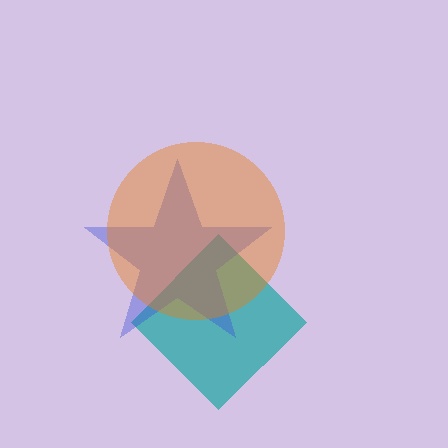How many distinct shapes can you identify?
There are 3 distinct shapes: a teal diamond, a blue star, an orange circle.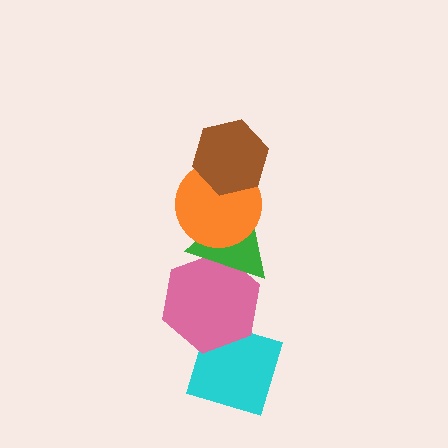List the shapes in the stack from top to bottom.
From top to bottom: the brown hexagon, the orange circle, the green triangle, the pink hexagon, the cyan diamond.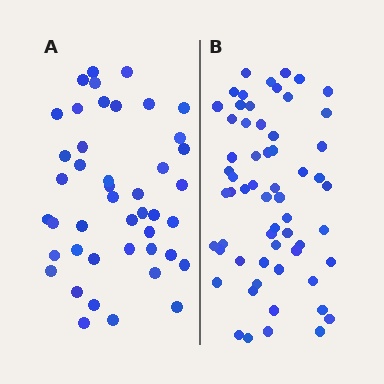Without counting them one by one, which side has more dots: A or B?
Region B (the right region) has more dots.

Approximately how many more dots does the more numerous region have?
Region B has approximately 15 more dots than region A.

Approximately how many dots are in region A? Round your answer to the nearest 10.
About 40 dots. (The exact count is 44, which rounds to 40.)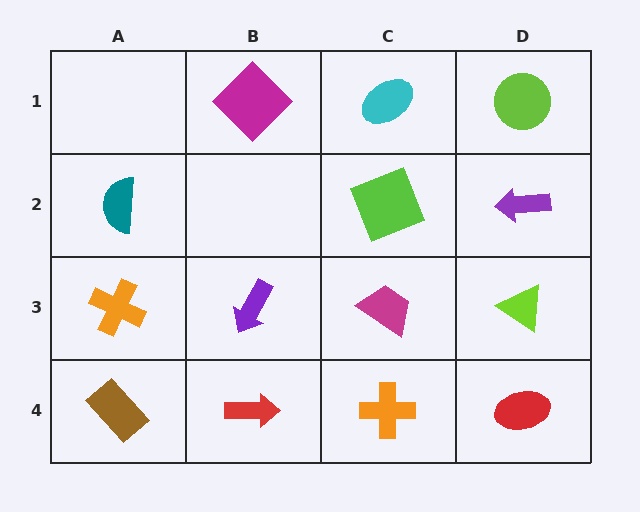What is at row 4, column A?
A brown rectangle.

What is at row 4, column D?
A red ellipse.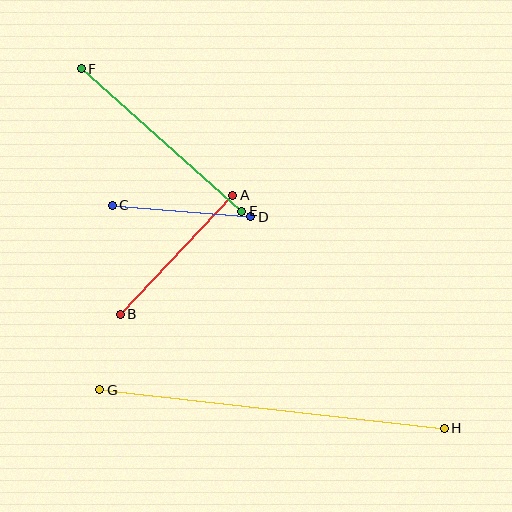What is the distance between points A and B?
The distance is approximately 164 pixels.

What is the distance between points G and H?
The distance is approximately 347 pixels.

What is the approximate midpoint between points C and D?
The midpoint is at approximately (182, 211) pixels.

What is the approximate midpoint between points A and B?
The midpoint is at approximately (176, 255) pixels.